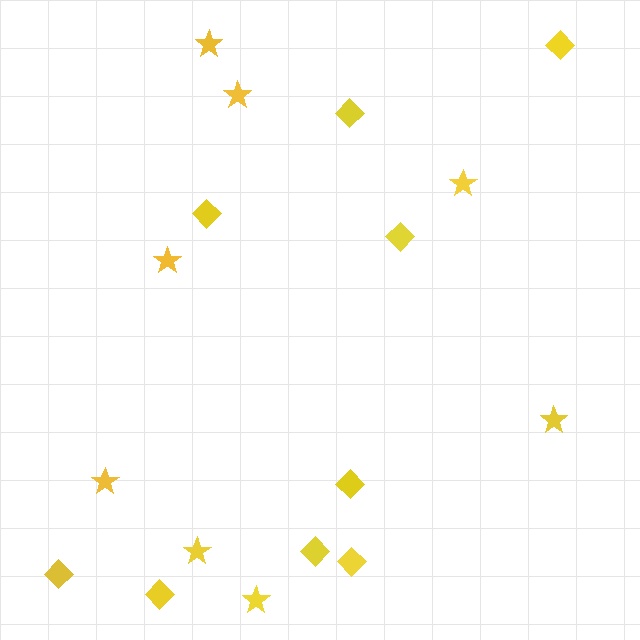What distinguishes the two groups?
There are 2 groups: one group of stars (8) and one group of diamonds (9).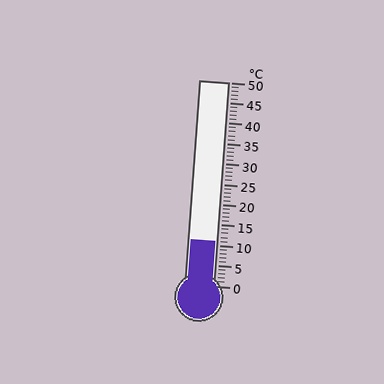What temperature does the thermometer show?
The thermometer shows approximately 11°C.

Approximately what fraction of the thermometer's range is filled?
The thermometer is filled to approximately 20% of its range.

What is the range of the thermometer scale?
The thermometer scale ranges from 0°C to 50°C.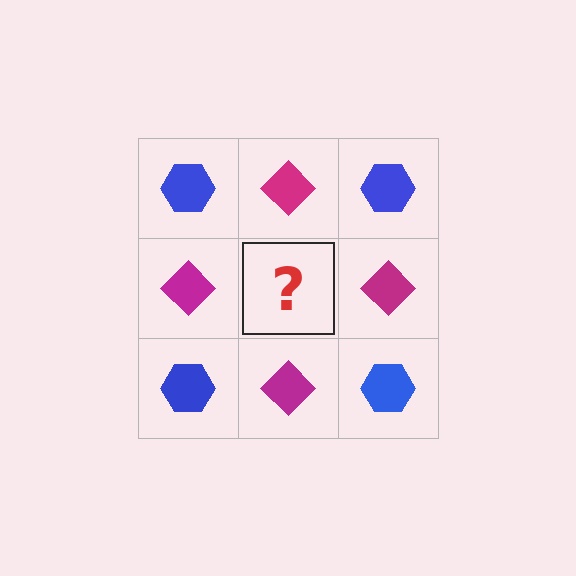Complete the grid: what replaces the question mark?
The question mark should be replaced with a blue hexagon.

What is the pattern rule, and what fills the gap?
The rule is that it alternates blue hexagon and magenta diamond in a checkerboard pattern. The gap should be filled with a blue hexagon.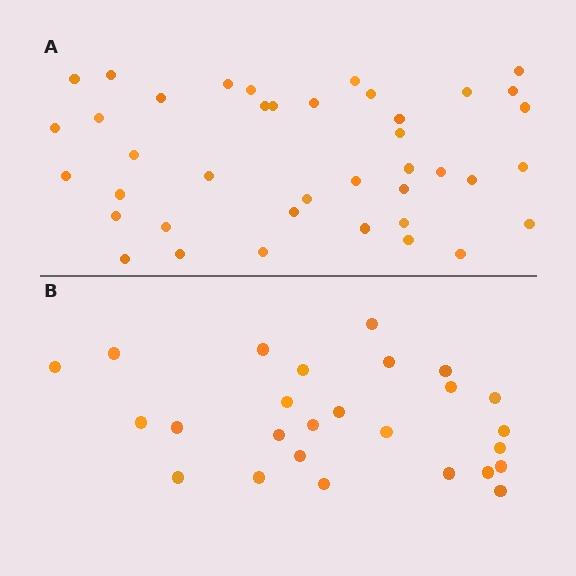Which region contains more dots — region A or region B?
Region A (the top region) has more dots.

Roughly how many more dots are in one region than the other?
Region A has approximately 15 more dots than region B.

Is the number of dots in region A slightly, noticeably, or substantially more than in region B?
Region A has substantially more. The ratio is roughly 1.5 to 1.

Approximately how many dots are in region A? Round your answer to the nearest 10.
About 40 dots.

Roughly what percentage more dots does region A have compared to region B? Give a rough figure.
About 55% more.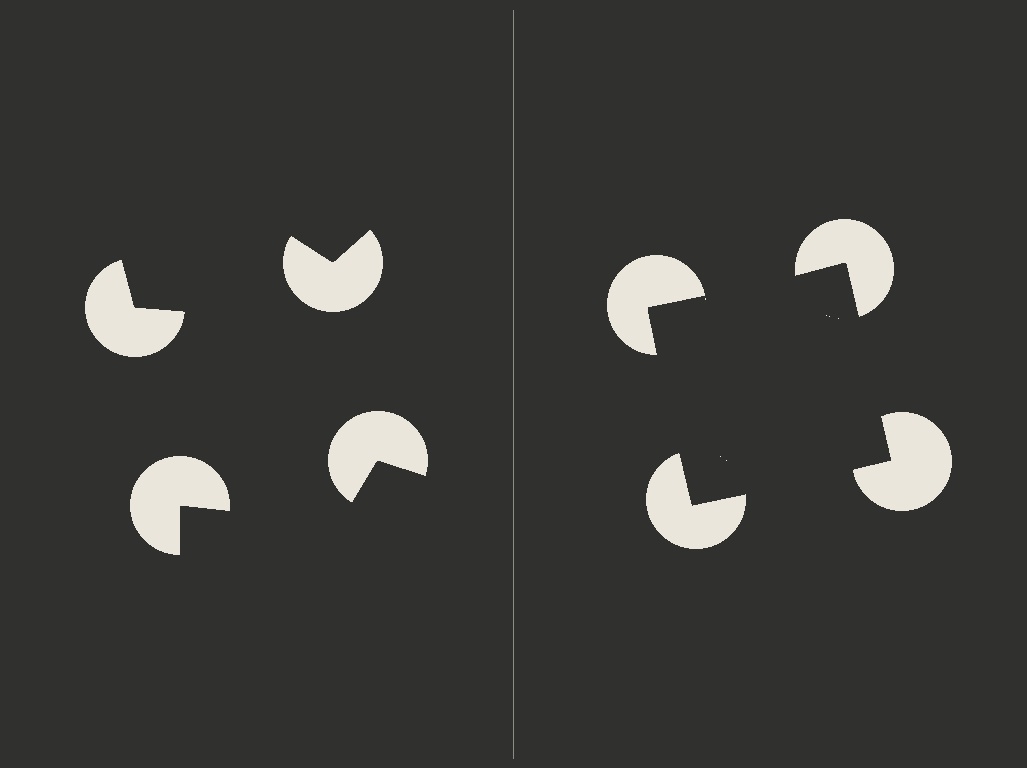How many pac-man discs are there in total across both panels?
8 — 4 on each side.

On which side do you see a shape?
An illusory square appears on the right side. On the left side the wedge cuts are rotated, so no coherent shape forms.